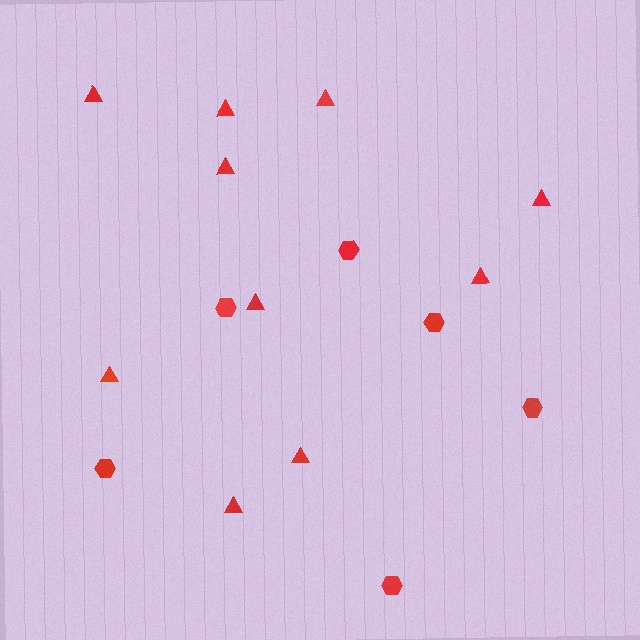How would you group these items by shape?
There are 2 groups: one group of hexagons (6) and one group of triangles (10).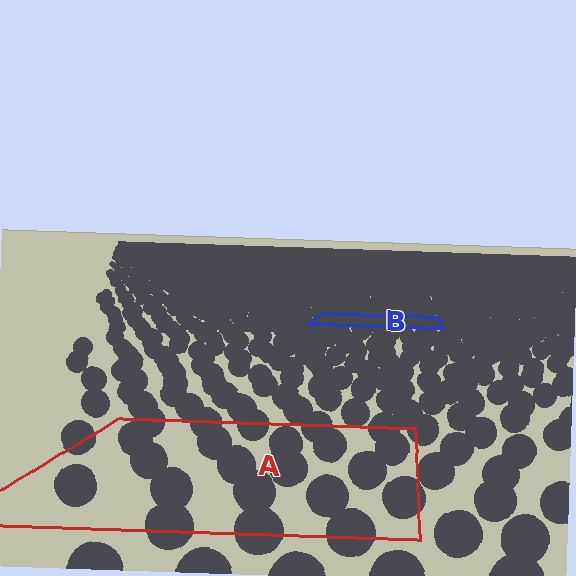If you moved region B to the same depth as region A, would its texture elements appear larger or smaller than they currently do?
They would appear larger. At a closer depth, the same texture elements are projected at a bigger on-screen size.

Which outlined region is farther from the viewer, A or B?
Region B is farther from the viewer — the texture elements inside it appear smaller and more densely packed.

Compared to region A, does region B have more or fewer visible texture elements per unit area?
Region B has more texture elements per unit area — they are packed more densely because it is farther away.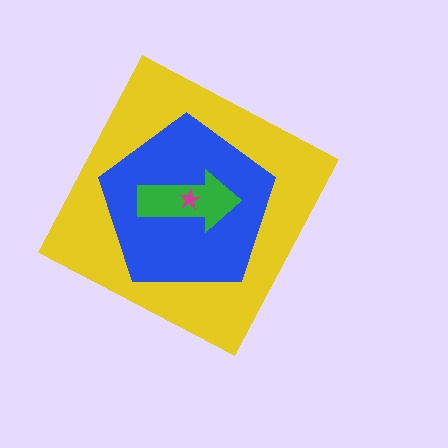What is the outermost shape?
The yellow diamond.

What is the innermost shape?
The magenta star.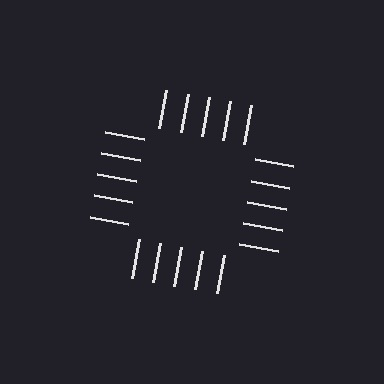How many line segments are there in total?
20 — 5 along each of the 4 edges.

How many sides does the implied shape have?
4 sides — the line-ends trace a square.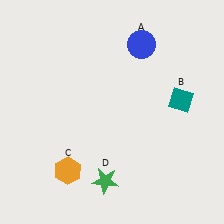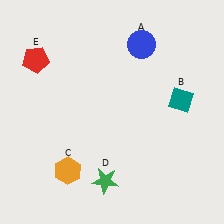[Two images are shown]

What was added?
A red pentagon (E) was added in Image 2.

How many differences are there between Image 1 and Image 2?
There is 1 difference between the two images.